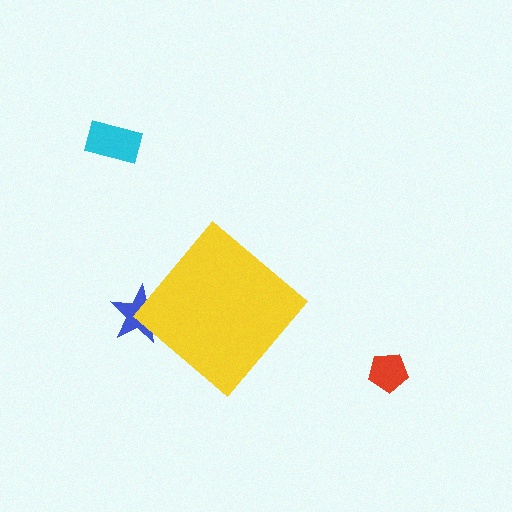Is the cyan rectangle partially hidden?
No, the cyan rectangle is fully visible.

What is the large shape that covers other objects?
A yellow diamond.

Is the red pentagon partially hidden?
No, the red pentagon is fully visible.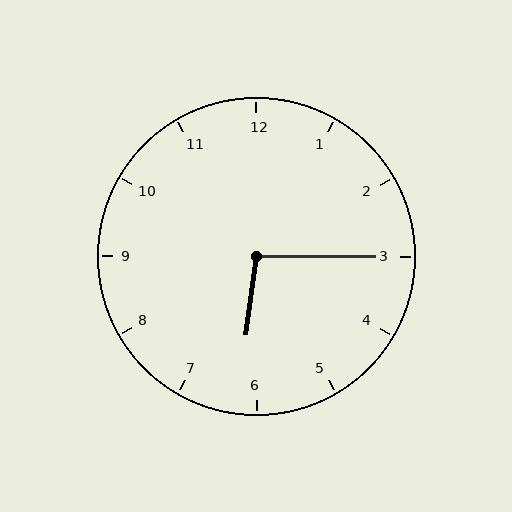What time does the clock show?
6:15.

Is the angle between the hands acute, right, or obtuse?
It is obtuse.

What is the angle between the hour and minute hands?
Approximately 98 degrees.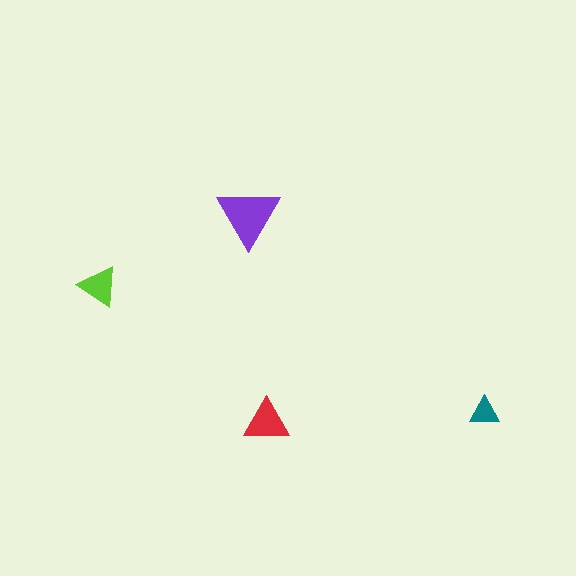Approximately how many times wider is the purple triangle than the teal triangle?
About 2 times wider.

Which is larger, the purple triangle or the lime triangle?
The purple one.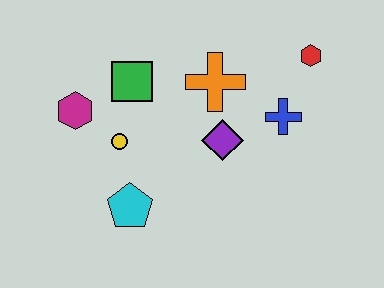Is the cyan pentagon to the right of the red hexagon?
No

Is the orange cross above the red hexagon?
No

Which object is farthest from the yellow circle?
The red hexagon is farthest from the yellow circle.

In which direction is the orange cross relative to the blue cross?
The orange cross is to the left of the blue cross.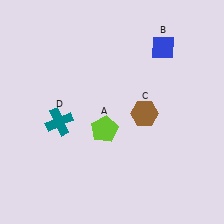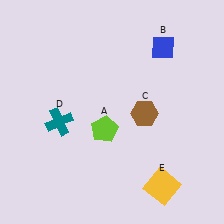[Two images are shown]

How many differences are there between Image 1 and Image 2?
There is 1 difference between the two images.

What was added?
A yellow square (E) was added in Image 2.